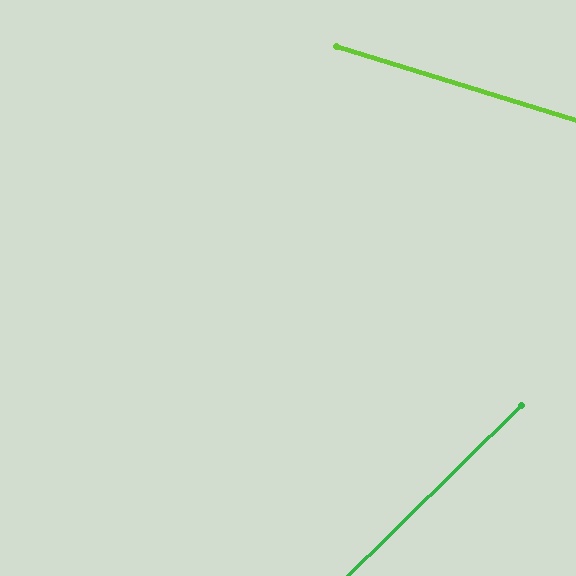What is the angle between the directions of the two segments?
Approximately 62 degrees.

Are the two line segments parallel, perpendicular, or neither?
Neither parallel nor perpendicular — they differ by about 62°.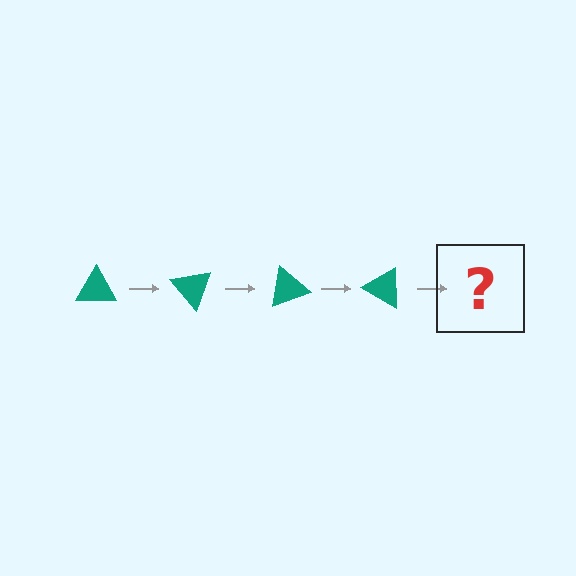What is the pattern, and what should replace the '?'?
The pattern is that the triangle rotates 50 degrees each step. The '?' should be a teal triangle rotated 200 degrees.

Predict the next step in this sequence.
The next step is a teal triangle rotated 200 degrees.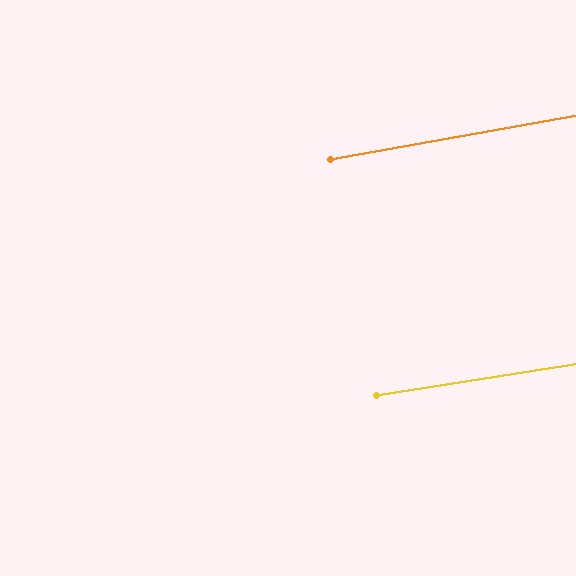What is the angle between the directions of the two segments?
Approximately 1 degree.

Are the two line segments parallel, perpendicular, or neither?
Parallel — their directions differ by only 1.1°.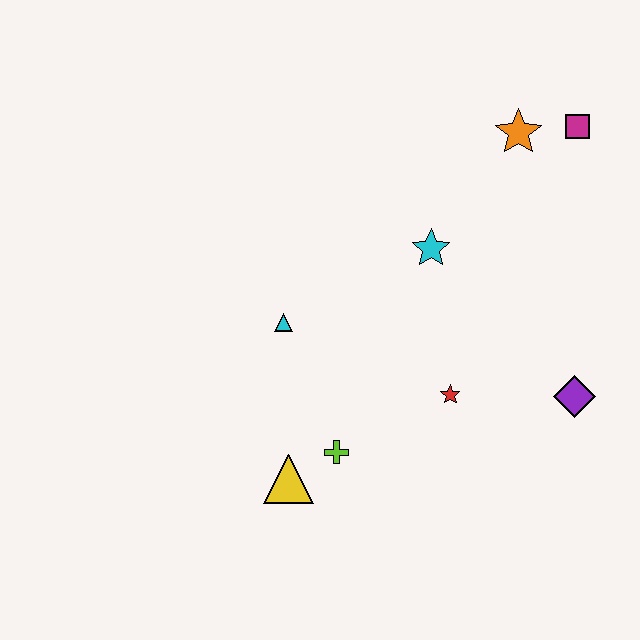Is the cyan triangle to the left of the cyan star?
Yes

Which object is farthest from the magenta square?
The yellow triangle is farthest from the magenta square.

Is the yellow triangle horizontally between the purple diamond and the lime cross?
No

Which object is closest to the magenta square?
The orange star is closest to the magenta square.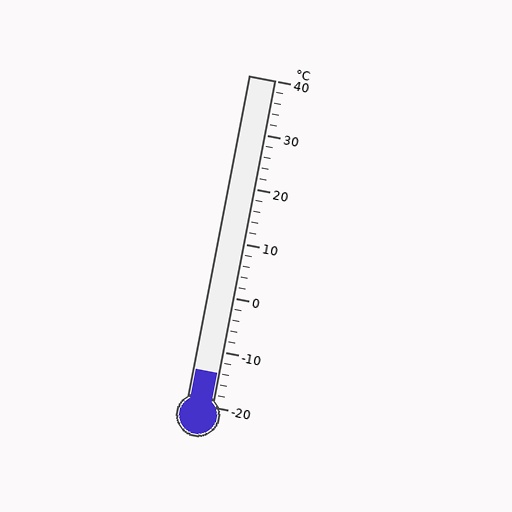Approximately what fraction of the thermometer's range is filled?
The thermometer is filled to approximately 10% of its range.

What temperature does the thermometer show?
The thermometer shows approximately -14°C.